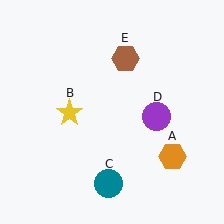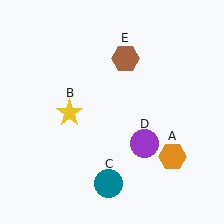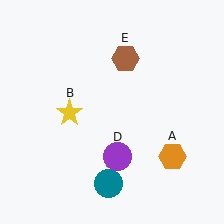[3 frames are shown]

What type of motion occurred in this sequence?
The purple circle (object D) rotated clockwise around the center of the scene.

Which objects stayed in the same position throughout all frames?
Orange hexagon (object A) and yellow star (object B) and teal circle (object C) and brown hexagon (object E) remained stationary.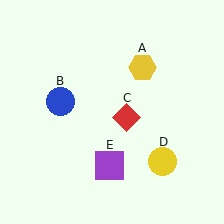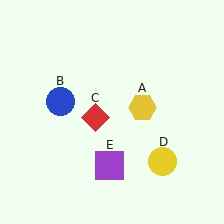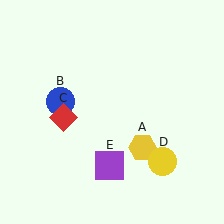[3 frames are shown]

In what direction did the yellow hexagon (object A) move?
The yellow hexagon (object A) moved down.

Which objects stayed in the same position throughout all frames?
Blue circle (object B) and yellow circle (object D) and purple square (object E) remained stationary.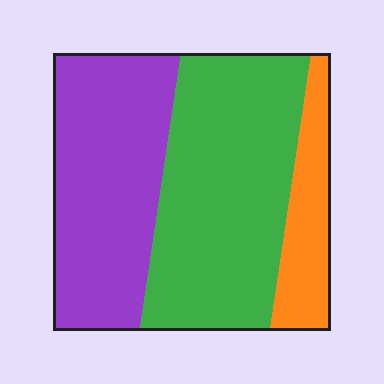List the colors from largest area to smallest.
From largest to smallest: green, purple, orange.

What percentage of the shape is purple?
Purple takes up about three eighths (3/8) of the shape.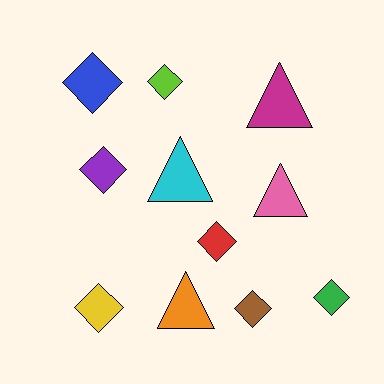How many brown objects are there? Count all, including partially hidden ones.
There is 1 brown object.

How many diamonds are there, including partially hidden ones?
There are 7 diamonds.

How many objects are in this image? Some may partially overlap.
There are 11 objects.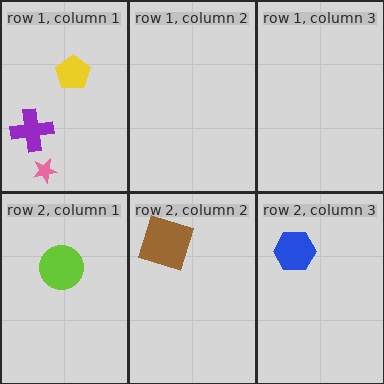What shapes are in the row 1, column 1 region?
The yellow pentagon, the pink star, the purple cross.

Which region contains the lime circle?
The row 2, column 1 region.